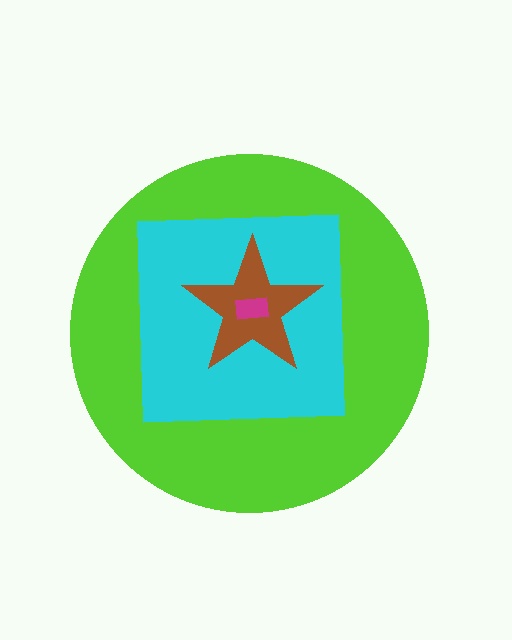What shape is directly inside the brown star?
The magenta rectangle.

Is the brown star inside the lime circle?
Yes.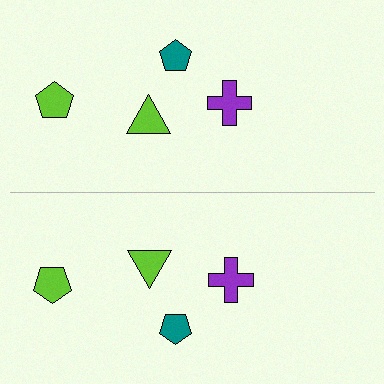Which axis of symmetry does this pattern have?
The pattern has a horizontal axis of symmetry running through the center of the image.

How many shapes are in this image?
There are 8 shapes in this image.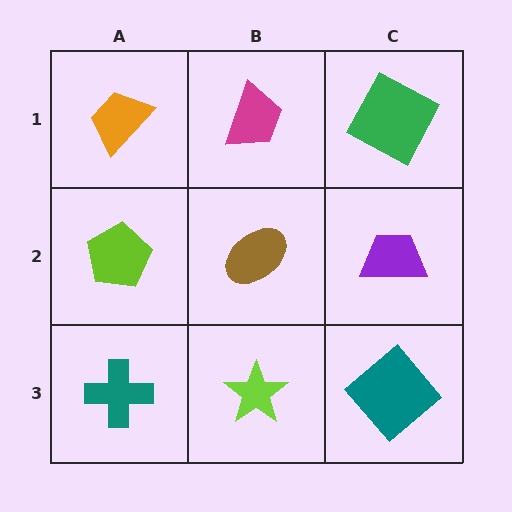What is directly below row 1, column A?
A lime pentagon.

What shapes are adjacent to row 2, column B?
A magenta trapezoid (row 1, column B), a lime star (row 3, column B), a lime pentagon (row 2, column A), a purple trapezoid (row 2, column C).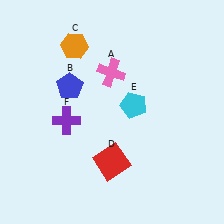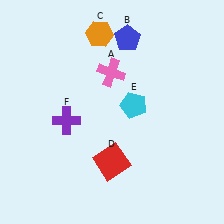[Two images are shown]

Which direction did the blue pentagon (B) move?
The blue pentagon (B) moved right.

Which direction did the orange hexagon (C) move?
The orange hexagon (C) moved right.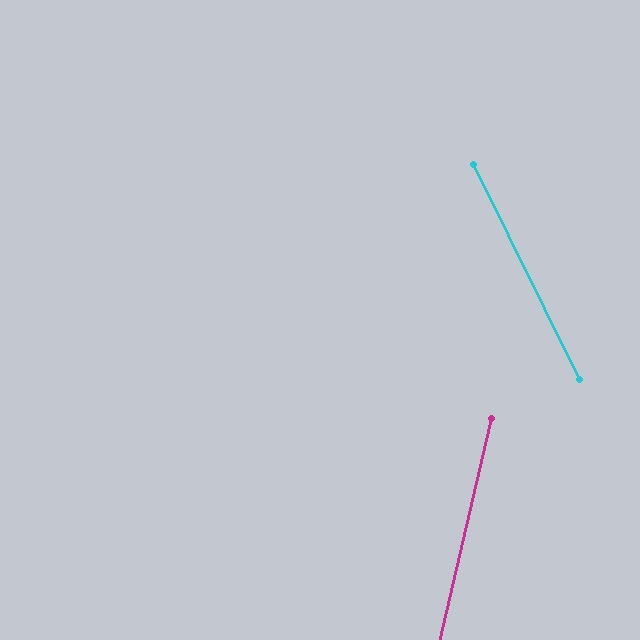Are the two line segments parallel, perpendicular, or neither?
Neither parallel nor perpendicular — they differ by about 39°.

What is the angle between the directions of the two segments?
Approximately 39 degrees.